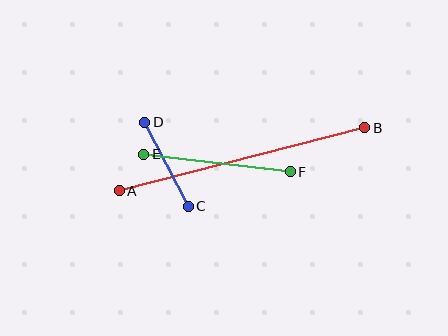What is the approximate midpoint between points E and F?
The midpoint is at approximately (217, 163) pixels.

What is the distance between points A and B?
The distance is approximately 253 pixels.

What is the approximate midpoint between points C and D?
The midpoint is at approximately (167, 164) pixels.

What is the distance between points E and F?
The distance is approximately 148 pixels.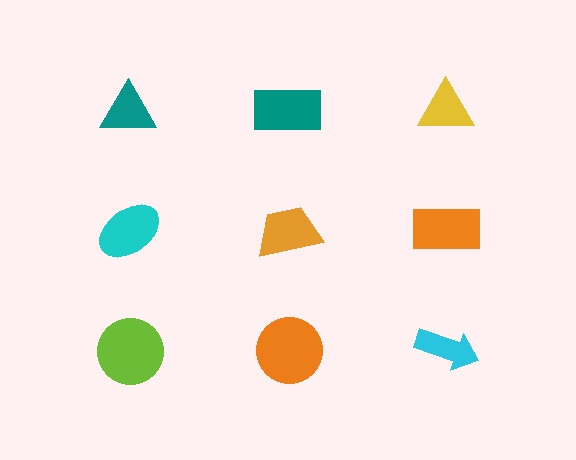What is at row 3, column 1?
A lime circle.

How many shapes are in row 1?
3 shapes.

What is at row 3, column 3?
A cyan arrow.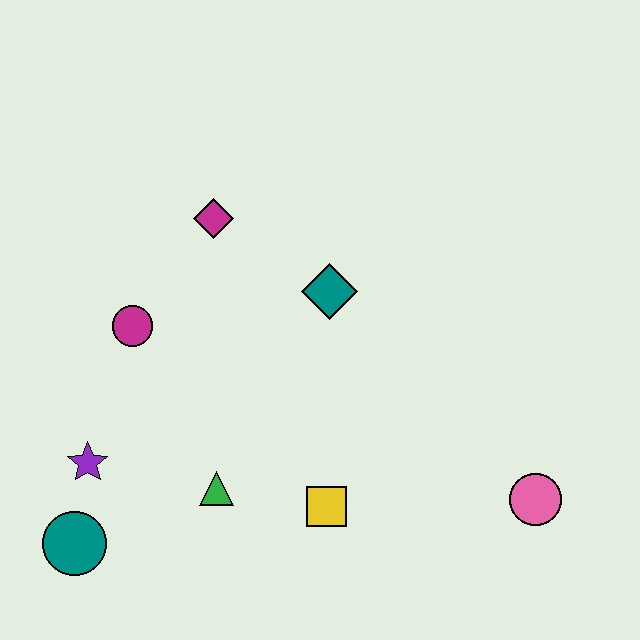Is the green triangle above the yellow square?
Yes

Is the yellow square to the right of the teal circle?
Yes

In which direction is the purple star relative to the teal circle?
The purple star is above the teal circle.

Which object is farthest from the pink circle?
The teal circle is farthest from the pink circle.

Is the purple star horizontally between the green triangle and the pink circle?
No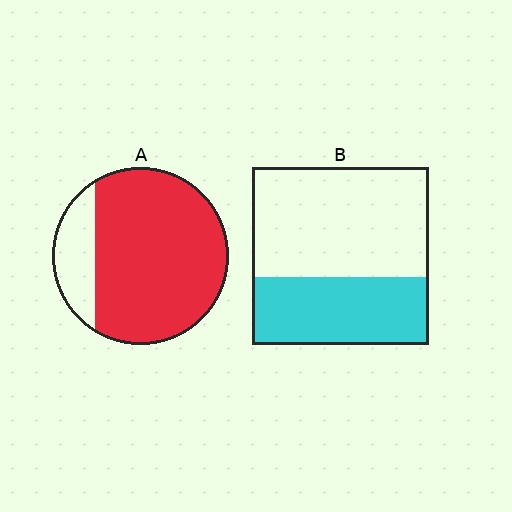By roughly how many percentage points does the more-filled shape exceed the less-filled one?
By roughly 45 percentage points (A over B).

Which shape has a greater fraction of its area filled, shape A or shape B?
Shape A.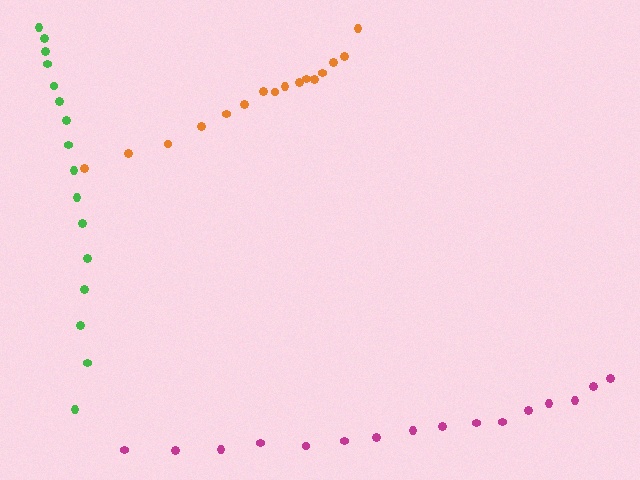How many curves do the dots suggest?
There are 3 distinct paths.